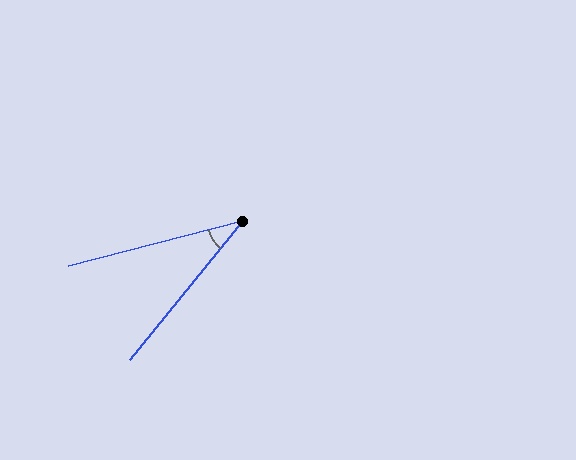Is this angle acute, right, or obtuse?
It is acute.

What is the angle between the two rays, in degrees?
Approximately 37 degrees.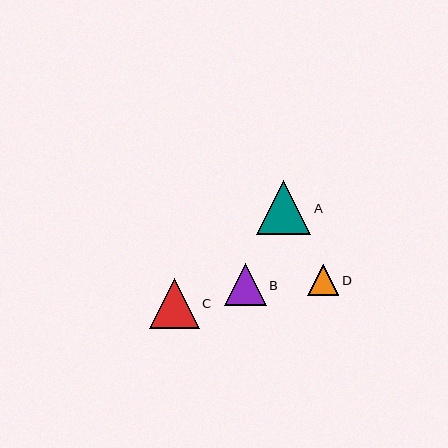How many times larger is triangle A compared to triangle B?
Triangle A is approximately 1.3 times the size of triangle B.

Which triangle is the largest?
Triangle A is the largest with a size of approximately 54 pixels.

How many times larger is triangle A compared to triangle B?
Triangle A is approximately 1.3 times the size of triangle B.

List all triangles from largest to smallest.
From largest to smallest: A, C, B, D.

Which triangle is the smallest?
Triangle D is the smallest with a size of approximately 32 pixels.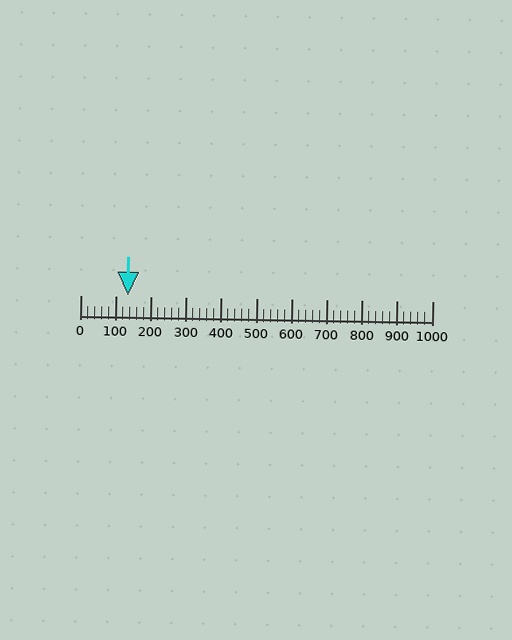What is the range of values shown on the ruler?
The ruler shows values from 0 to 1000.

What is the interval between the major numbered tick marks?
The major tick marks are spaced 100 units apart.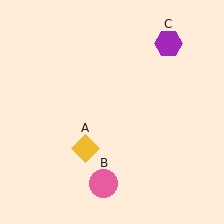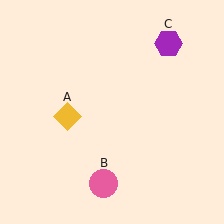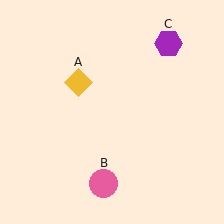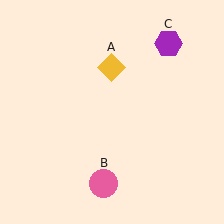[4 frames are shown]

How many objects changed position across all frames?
1 object changed position: yellow diamond (object A).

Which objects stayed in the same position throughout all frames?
Pink circle (object B) and purple hexagon (object C) remained stationary.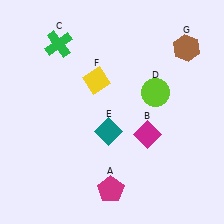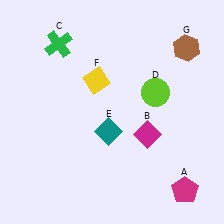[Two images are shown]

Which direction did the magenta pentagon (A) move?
The magenta pentagon (A) moved right.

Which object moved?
The magenta pentagon (A) moved right.